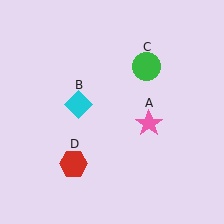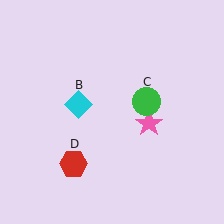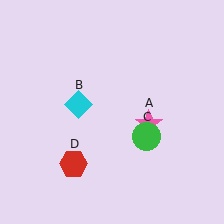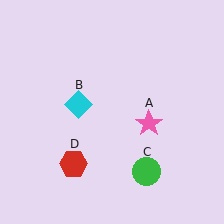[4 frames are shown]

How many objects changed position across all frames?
1 object changed position: green circle (object C).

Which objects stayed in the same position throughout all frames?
Pink star (object A) and cyan diamond (object B) and red hexagon (object D) remained stationary.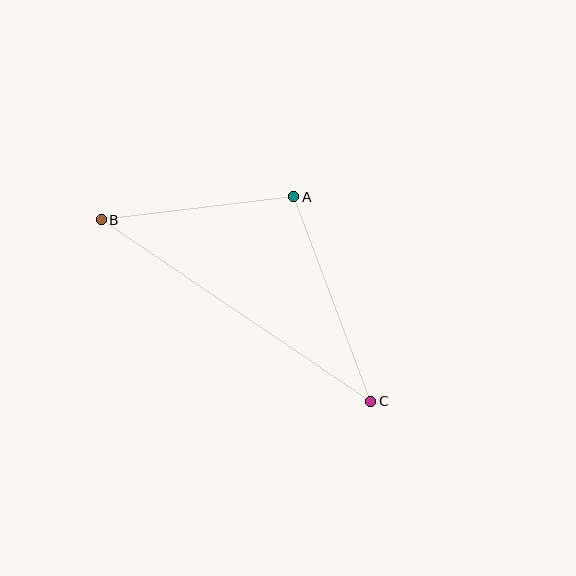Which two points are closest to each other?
Points A and B are closest to each other.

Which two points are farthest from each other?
Points B and C are farthest from each other.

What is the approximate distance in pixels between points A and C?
The distance between A and C is approximately 219 pixels.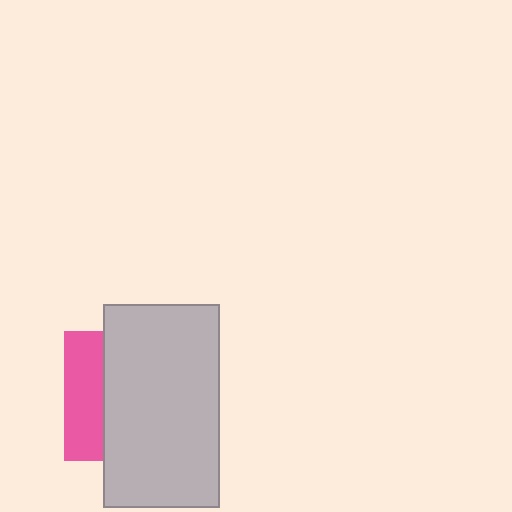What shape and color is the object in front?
The object in front is a light gray rectangle.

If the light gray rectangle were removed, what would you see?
You would see the complete pink square.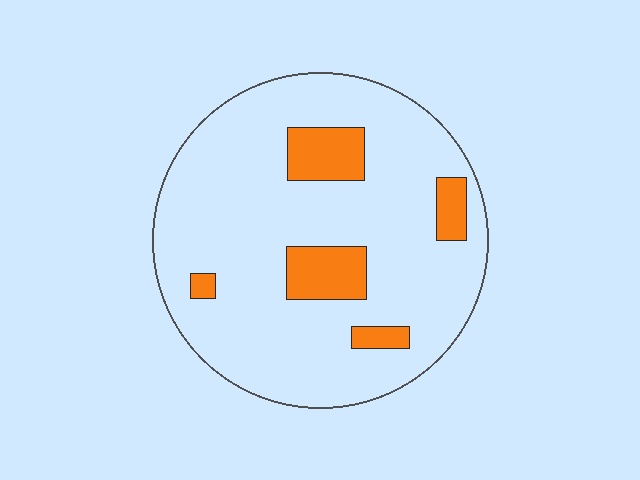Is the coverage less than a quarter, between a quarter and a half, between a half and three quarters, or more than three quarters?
Less than a quarter.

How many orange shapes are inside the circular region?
5.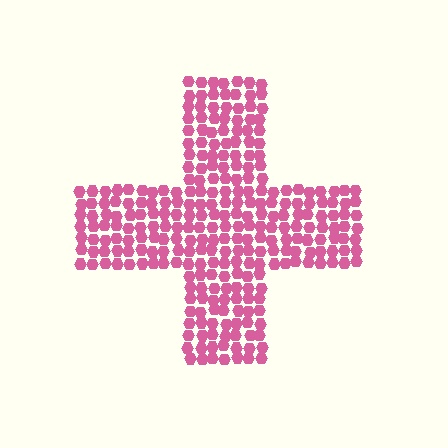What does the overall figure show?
The overall figure shows a cross.